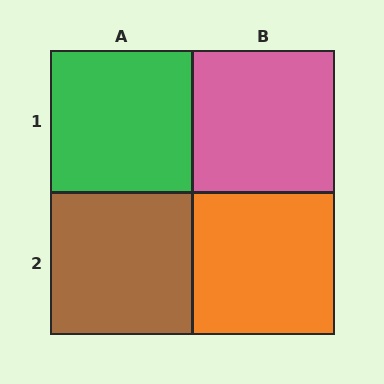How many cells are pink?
1 cell is pink.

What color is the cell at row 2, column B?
Orange.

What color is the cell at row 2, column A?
Brown.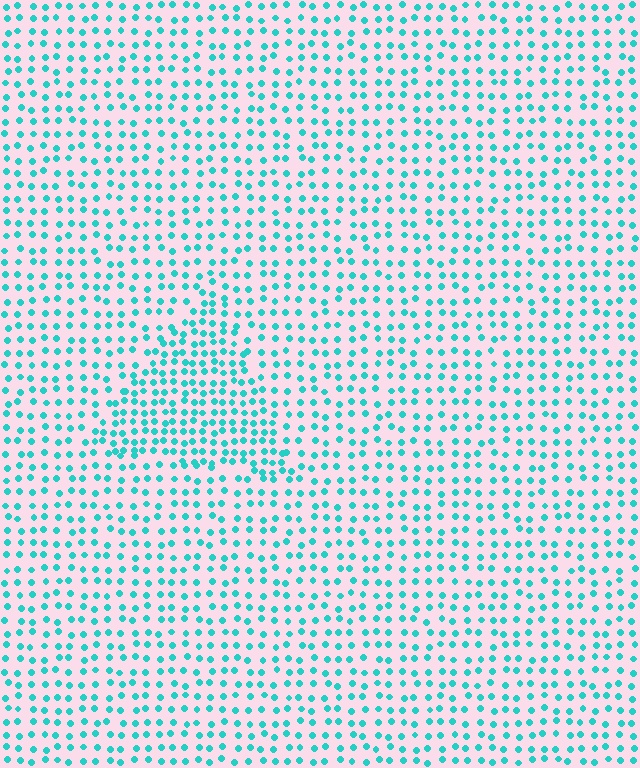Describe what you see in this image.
The image contains small cyan elements arranged at two different densities. A triangle-shaped region is visible where the elements are more densely packed than the surrounding area.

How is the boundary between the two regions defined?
The boundary is defined by a change in element density (approximately 1.7x ratio). All elements are the same color, size, and shape.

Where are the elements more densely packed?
The elements are more densely packed inside the triangle boundary.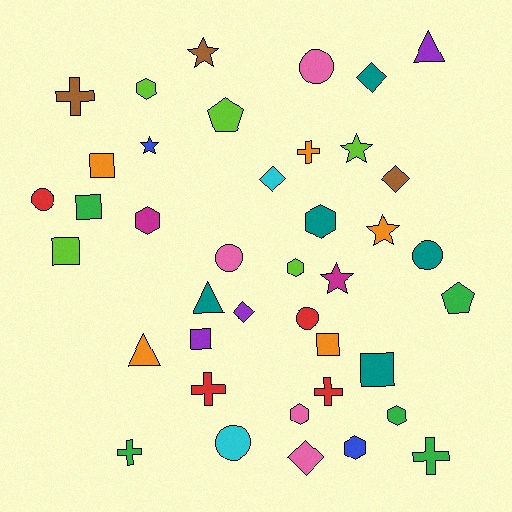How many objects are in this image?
There are 40 objects.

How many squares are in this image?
There are 6 squares.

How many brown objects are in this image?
There are 3 brown objects.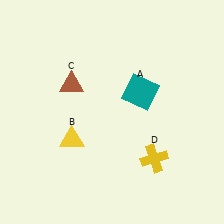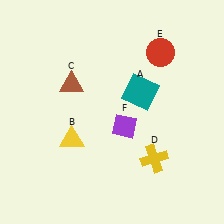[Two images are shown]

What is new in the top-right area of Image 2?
A red circle (E) was added in the top-right area of Image 2.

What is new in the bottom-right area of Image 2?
A purple diamond (F) was added in the bottom-right area of Image 2.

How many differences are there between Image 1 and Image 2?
There are 2 differences between the two images.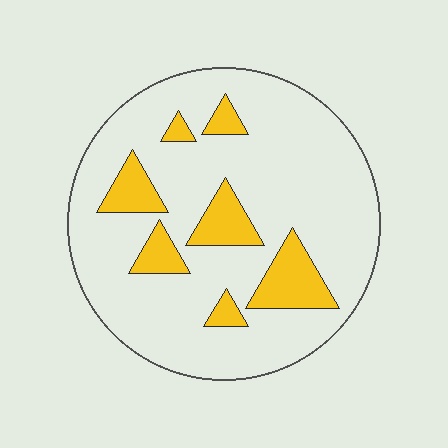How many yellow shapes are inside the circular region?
7.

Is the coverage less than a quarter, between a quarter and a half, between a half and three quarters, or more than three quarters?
Less than a quarter.